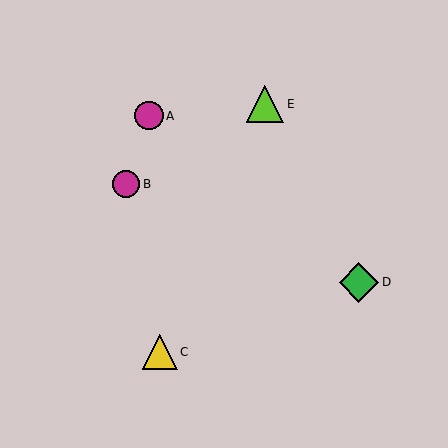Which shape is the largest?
The green diamond (labeled D) is the largest.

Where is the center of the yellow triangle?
The center of the yellow triangle is at (160, 352).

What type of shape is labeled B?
Shape B is a magenta circle.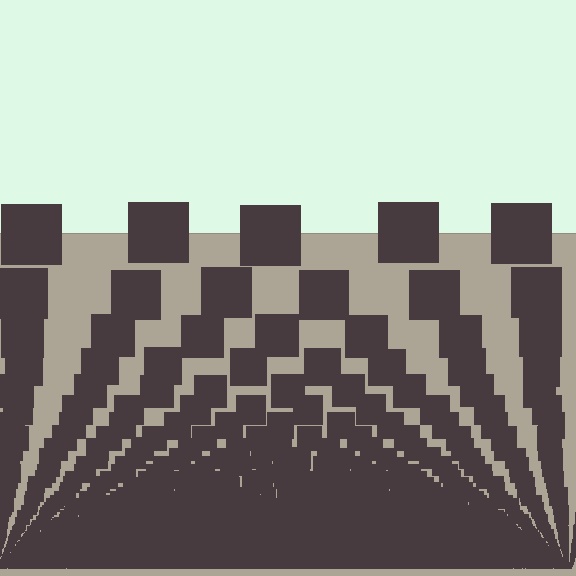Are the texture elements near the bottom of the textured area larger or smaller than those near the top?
Smaller. The gradient is inverted — elements near the bottom are smaller and denser.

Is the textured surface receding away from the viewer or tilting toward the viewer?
The surface appears to tilt toward the viewer. Texture elements get larger and sparser toward the top.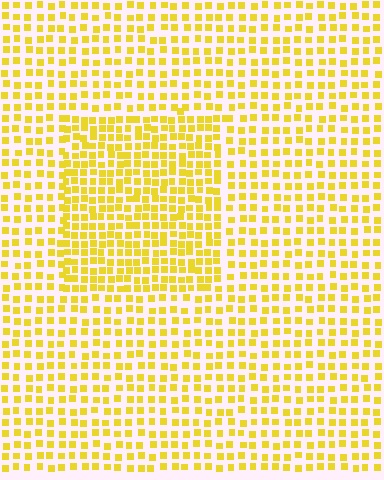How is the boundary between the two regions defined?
The boundary is defined by a change in element density (approximately 1.6x ratio). All elements are the same color, size, and shape.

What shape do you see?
I see a rectangle.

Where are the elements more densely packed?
The elements are more densely packed inside the rectangle boundary.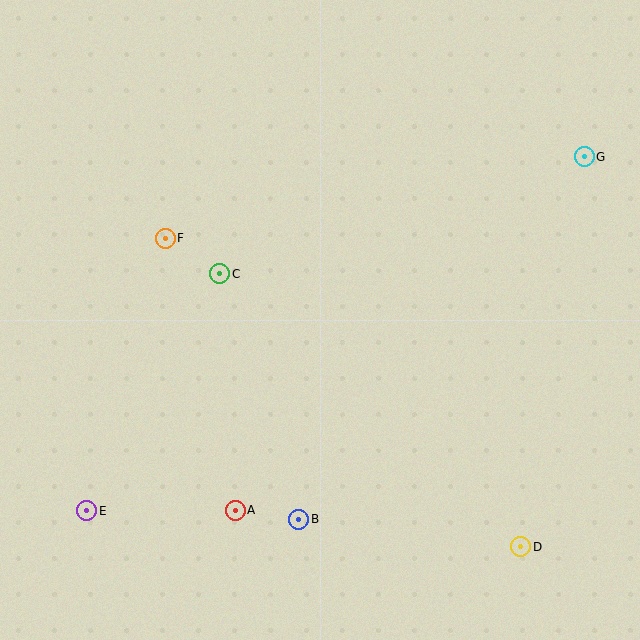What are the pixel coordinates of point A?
Point A is at (235, 510).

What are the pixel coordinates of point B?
Point B is at (299, 519).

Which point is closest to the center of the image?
Point C at (220, 274) is closest to the center.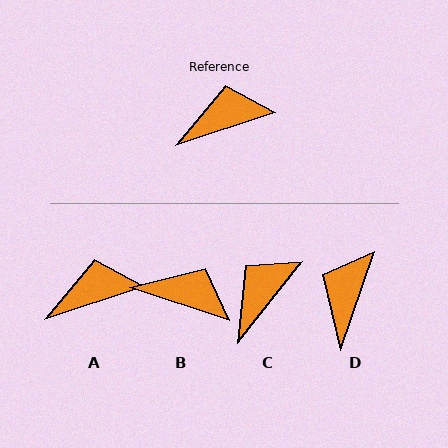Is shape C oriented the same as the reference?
No, it is off by about 33 degrees.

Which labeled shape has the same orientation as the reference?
A.